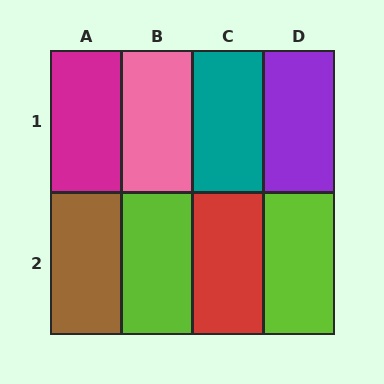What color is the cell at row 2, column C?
Red.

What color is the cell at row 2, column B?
Lime.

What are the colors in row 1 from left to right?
Magenta, pink, teal, purple.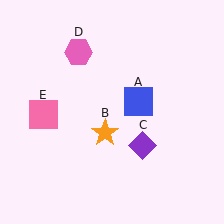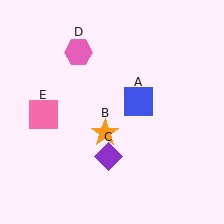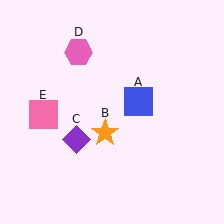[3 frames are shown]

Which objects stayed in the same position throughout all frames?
Blue square (object A) and orange star (object B) and pink hexagon (object D) and pink square (object E) remained stationary.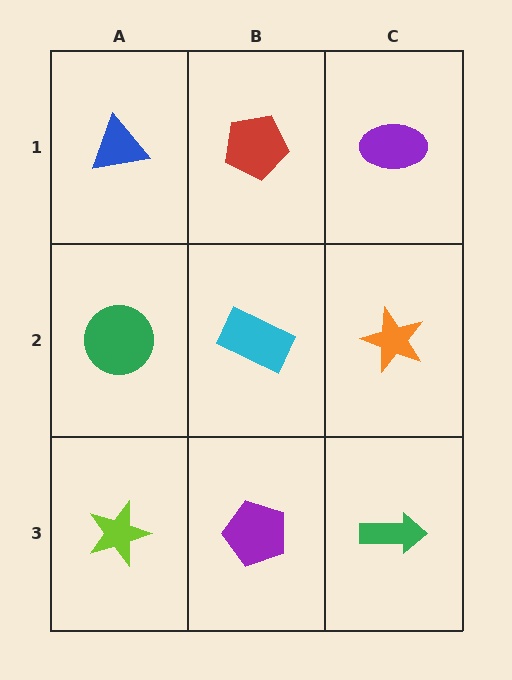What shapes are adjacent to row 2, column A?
A blue triangle (row 1, column A), a lime star (row 3, column A), a cyan rectangle (row 2, column B).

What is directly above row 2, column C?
A purple ellipse.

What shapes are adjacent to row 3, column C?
An orange star (row 2, column C), a purple pentagon (row 3, column B).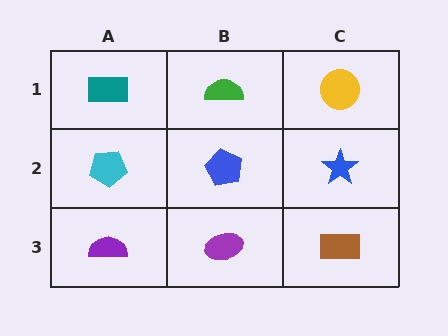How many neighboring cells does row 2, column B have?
4.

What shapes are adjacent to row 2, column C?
A yellow circle (row 1, column C), a brown rectangle (row 3, column C), a blue pentagon (row 2, column B).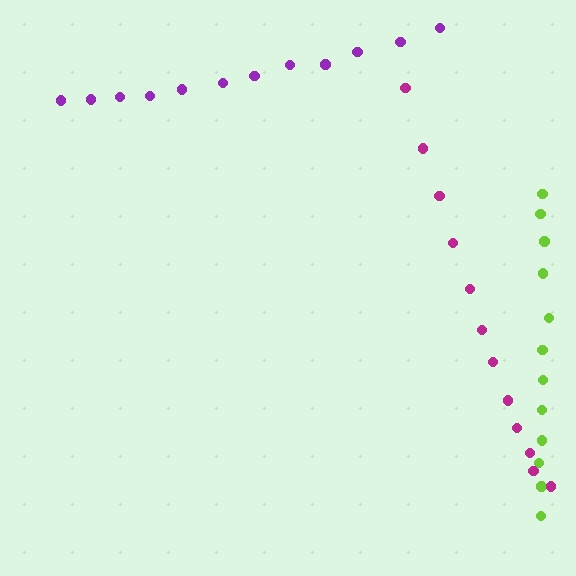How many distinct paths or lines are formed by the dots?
There are 3 distinct paths.